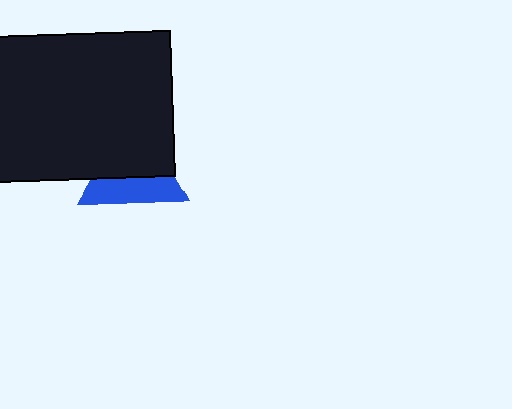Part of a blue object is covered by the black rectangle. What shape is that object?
It is a triangle.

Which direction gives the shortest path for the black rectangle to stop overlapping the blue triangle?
Moving up gives the shortest separation.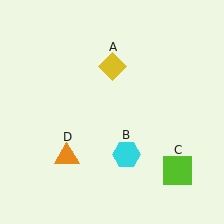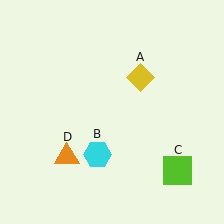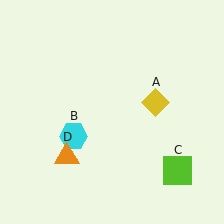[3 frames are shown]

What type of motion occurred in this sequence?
The yellow diamond (object A), cyan hexagon (object B) rotated clockwise around the center of the scene.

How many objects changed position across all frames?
2 objects changed position: yellow diamond (object A), cyan hexagon (object B).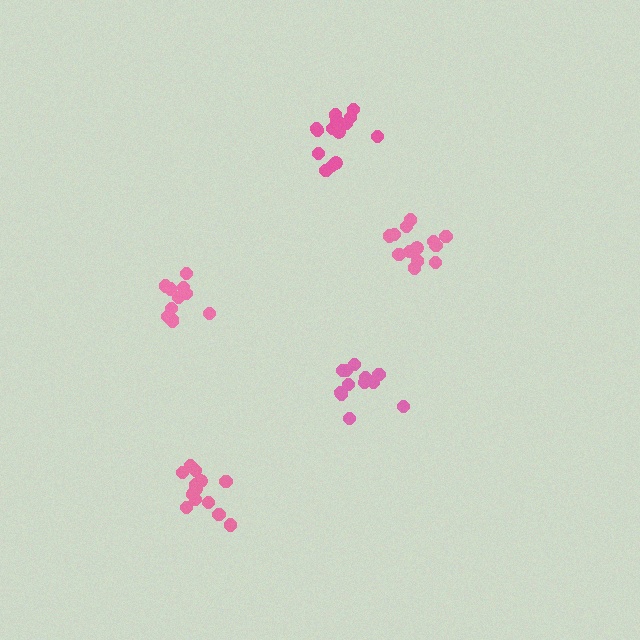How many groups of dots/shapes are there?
There are 5 groups.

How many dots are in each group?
Group 1: 13 dots, Group 2: 11 dots, Group 3: 14 dots, Group 4: 12 dots, Group 5: 15 dots (65 total).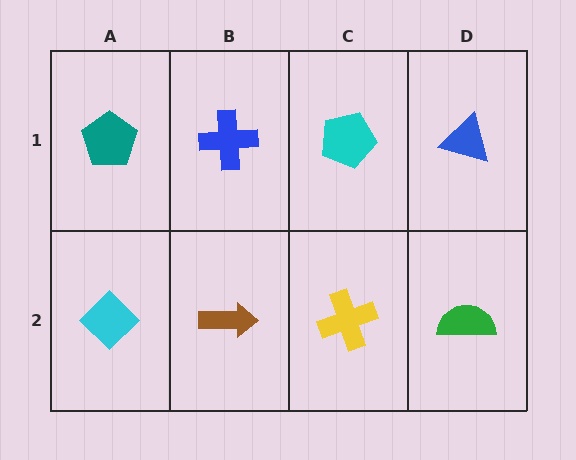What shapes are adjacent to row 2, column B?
A blue cross (row 1, column B), a cyan diamond (row 2, column A), a yellow cross (row 2, column C).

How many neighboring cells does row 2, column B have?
3.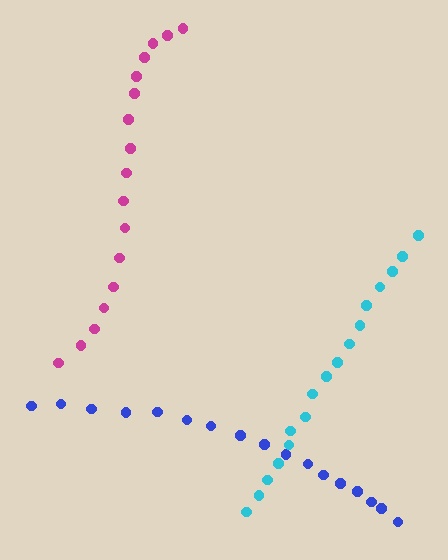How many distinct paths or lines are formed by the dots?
There are 3 distinct paths.